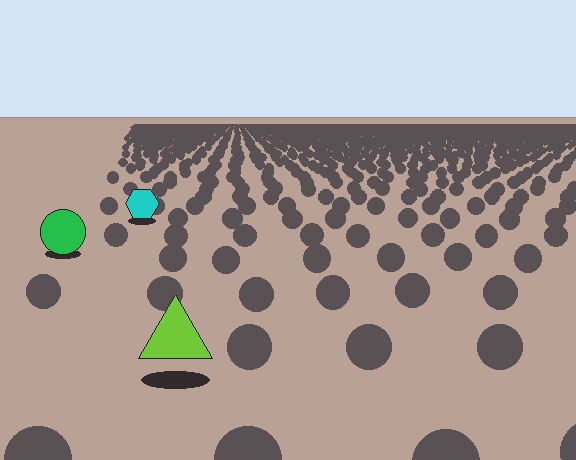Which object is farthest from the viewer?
The cyan hexagon is farthest from the viewer. It appears smaller and the ground texture around it is denser.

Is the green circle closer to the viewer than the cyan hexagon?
Yes. The green circle is closer — you can tell from the texture gradient: the ground texture is coarser near it.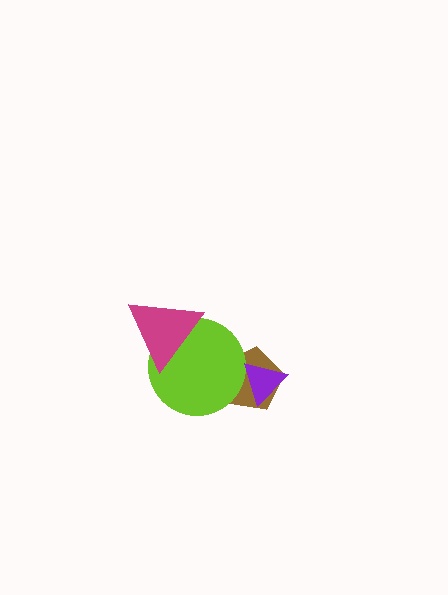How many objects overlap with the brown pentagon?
2 objects overlap with the brown pentagon.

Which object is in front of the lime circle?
The magenta triangle is in front of the lime circle.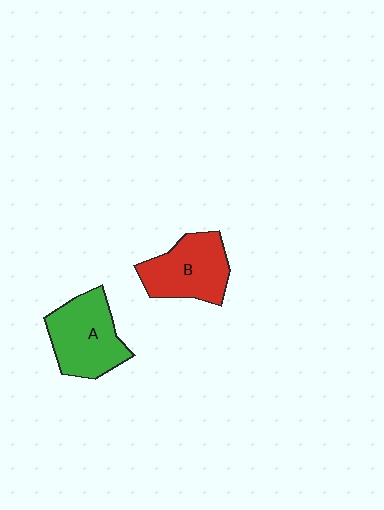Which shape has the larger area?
Shape A (green).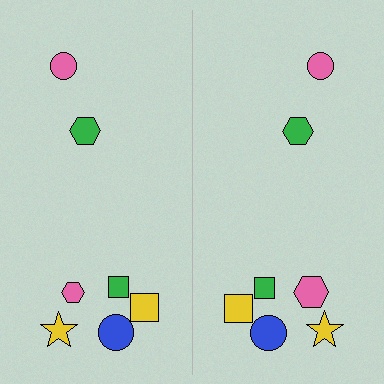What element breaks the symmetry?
The pink hexagon on the right side has a different size than its mirror counterpart.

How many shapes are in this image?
There are 14 shapes in this image.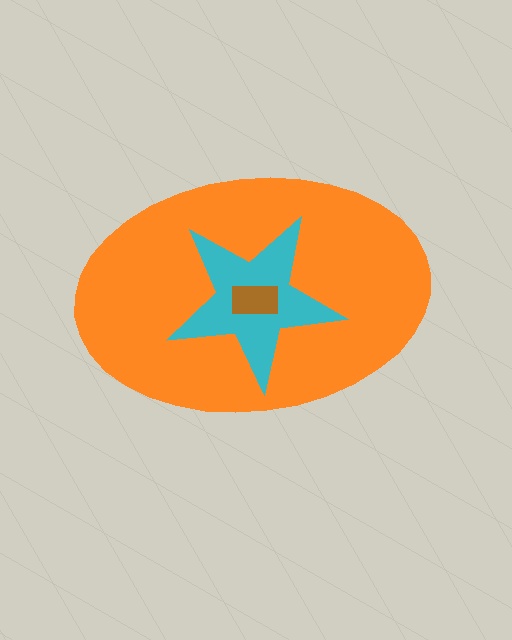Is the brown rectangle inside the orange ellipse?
Yes.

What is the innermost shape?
The brown rectangle.